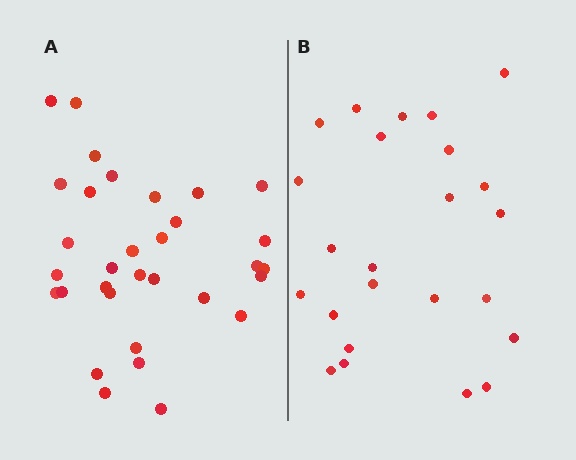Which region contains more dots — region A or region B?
Region A (the left region) has more dots.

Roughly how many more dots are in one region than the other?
Region A has roughly 8 or so more dots than region B.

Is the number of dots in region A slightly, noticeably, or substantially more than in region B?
Region A has noticeably more, but not dramatically so. The ratio is roughly 1.3 to 1.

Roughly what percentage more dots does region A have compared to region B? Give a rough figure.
About 35% more.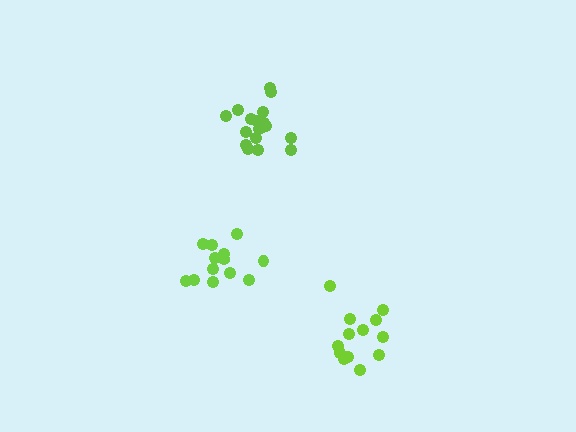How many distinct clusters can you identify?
There are 3 distinct clusters.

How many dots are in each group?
Group 1: 13 dots, Group 2: 13 dots, Group 3: 18 dots (44 total).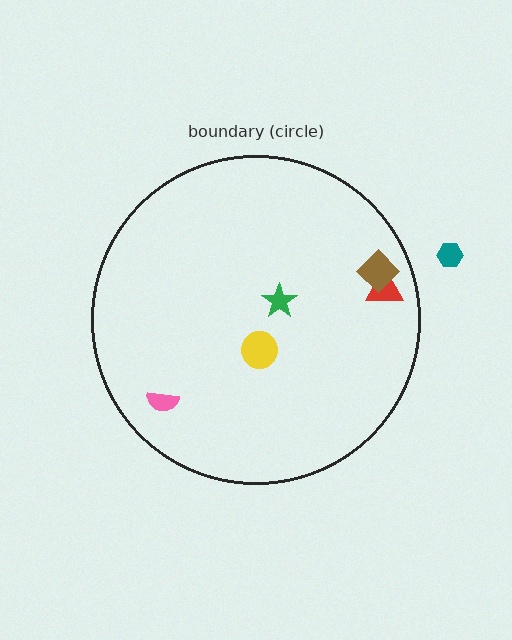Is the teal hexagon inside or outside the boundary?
Outside.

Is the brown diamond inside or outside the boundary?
Inside.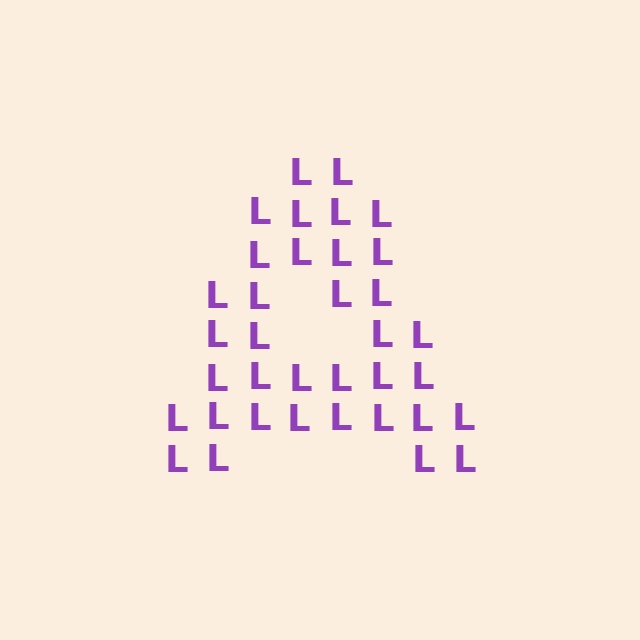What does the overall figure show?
The overall figure shows the letter A.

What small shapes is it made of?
It is made of small letter L's.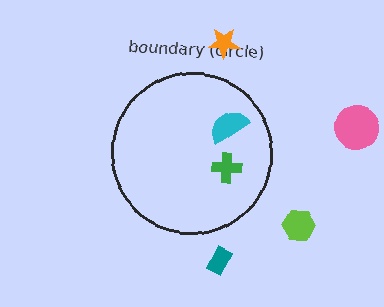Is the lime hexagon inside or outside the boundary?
Outside.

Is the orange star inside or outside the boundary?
Outside.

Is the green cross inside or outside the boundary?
Inside.